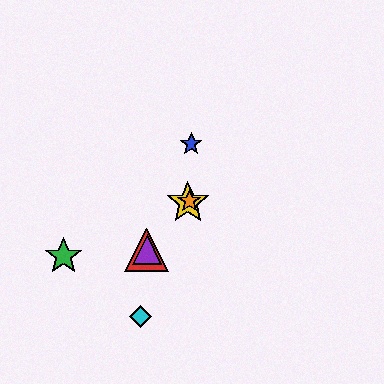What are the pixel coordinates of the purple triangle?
The purple triangle is at (147, 249).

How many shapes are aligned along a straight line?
4 shapes (the red triangle, the yellow star, the purple triangle, the orange star) are aligned along a straight line.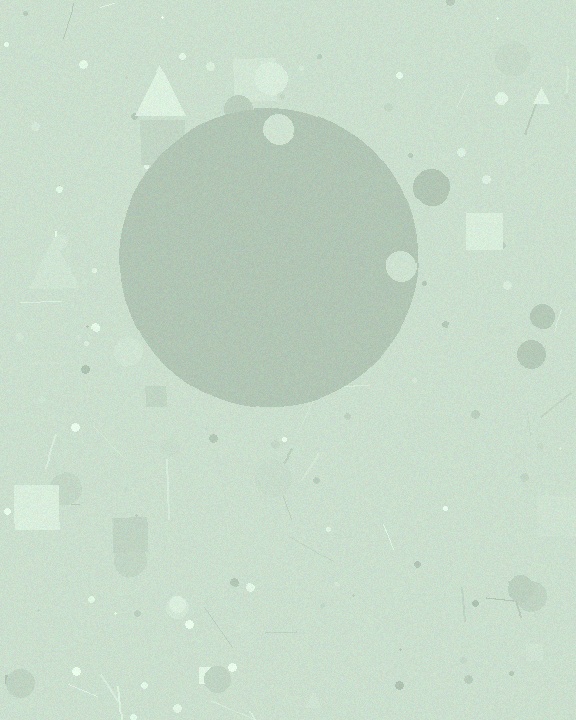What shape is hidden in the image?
A circle is hidden in the image.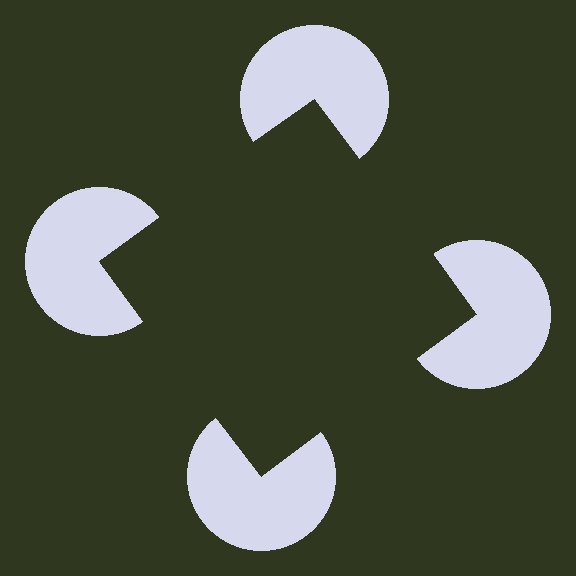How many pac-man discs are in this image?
There are 4 — one at each vertex of the illusory square.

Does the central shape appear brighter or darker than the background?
It typically appears slightly darker than the background, even though no actual brightness change is drawn.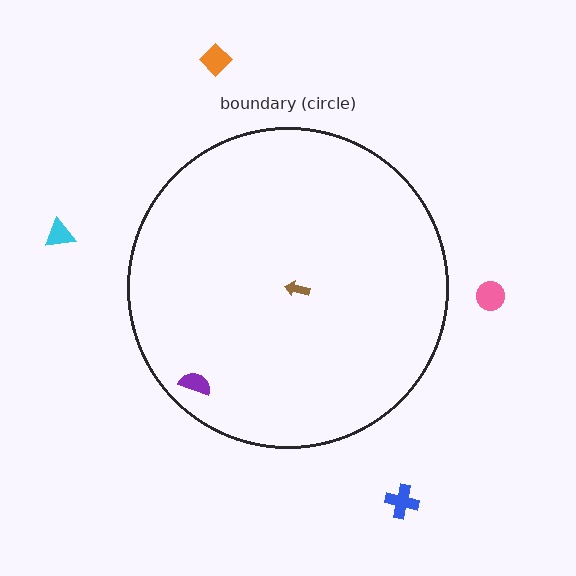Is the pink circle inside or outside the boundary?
Outside.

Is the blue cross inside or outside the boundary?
Outside.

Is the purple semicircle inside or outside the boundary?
Inside.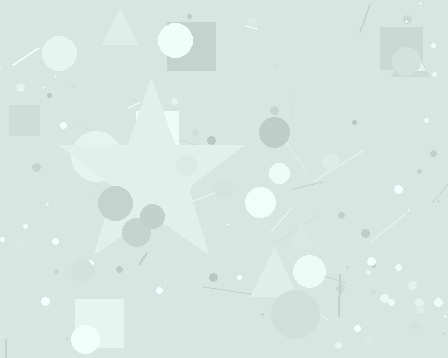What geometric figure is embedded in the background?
A star is embedded in the background.